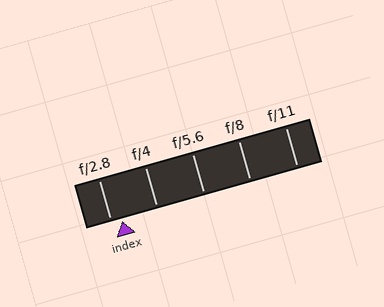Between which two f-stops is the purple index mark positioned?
The index mark is between f/2.8 and f/4.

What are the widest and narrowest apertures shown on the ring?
The widest aperture shown is f/2.8 and the narrowest is f/11.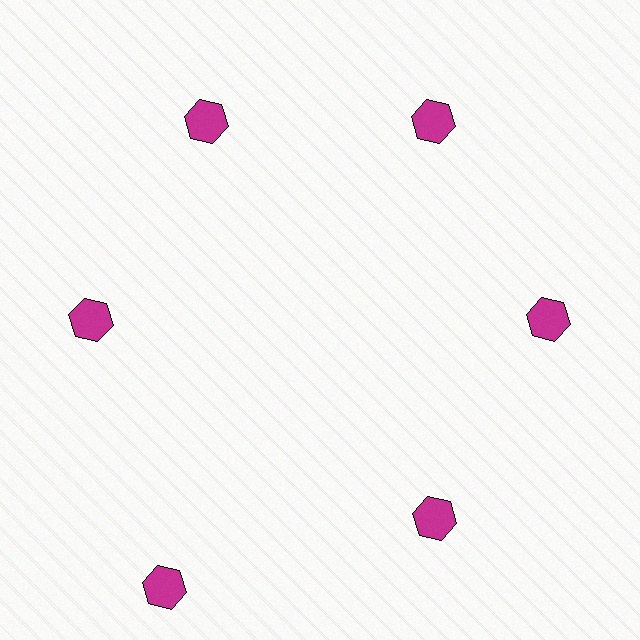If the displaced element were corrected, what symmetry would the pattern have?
It would have 6-fold rotational symmetry — the pattern would map onto itself every 60 degrees.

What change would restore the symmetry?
The symmetry would be restored by moving it inward, back onto the ring so that all 6 hexagons sit at equal angles and equal distance from the center.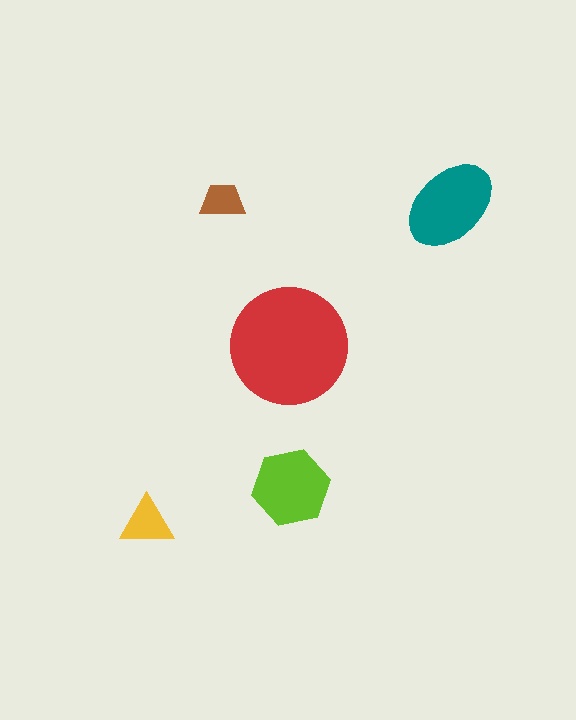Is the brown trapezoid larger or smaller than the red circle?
Smaller.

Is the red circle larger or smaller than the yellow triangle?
Larger.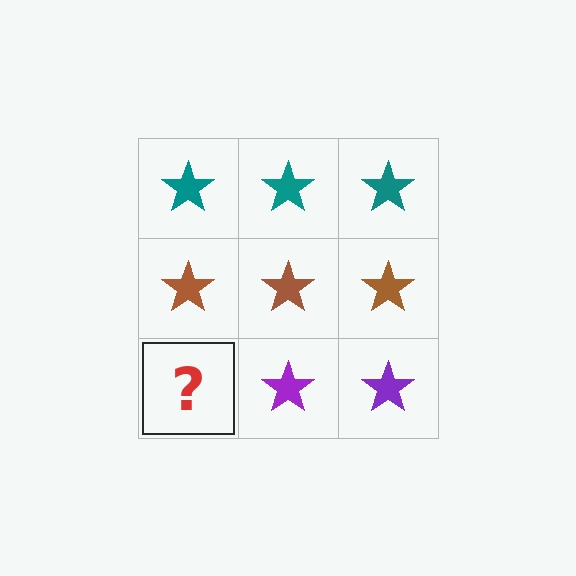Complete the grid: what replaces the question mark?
The question mark should be replaced with a purple star.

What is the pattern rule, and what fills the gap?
The rule is that each row has a consistent color. The gap should be filled with a purple star.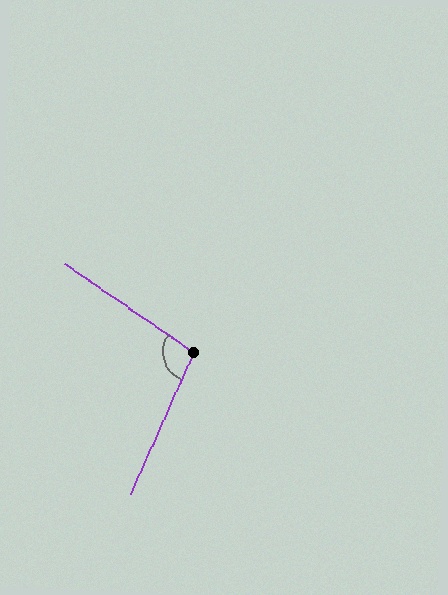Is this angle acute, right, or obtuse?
It is obtuse.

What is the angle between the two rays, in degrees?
Approximately 100 degrees.